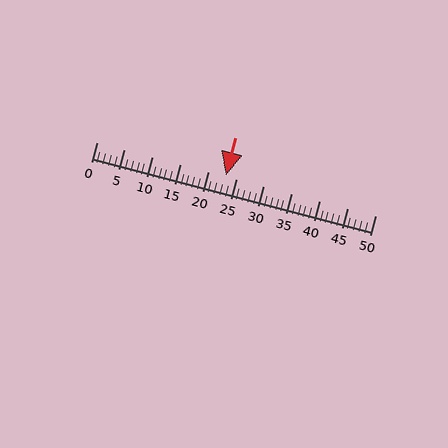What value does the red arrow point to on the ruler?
The red arrow points to approximately 23.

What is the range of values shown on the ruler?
The ruler shows values from 0 to 50.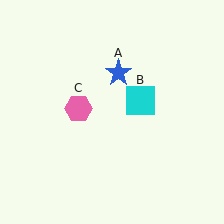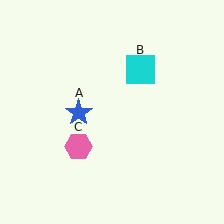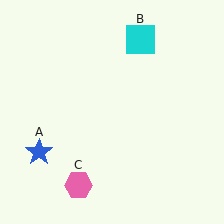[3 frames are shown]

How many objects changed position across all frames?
3 objects changed position: blue star (object A), cyan square (object B), pink hexagon (object C).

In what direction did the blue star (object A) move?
The blue star (object A) moved down and to the left.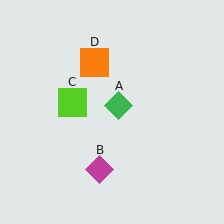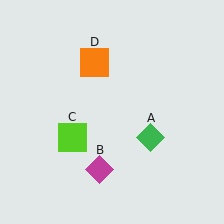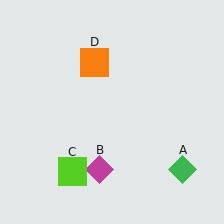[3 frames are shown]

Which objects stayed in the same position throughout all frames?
Magenta diamond (object B) and orange square (object D) remained stationary.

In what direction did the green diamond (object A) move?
The green diamond (object A) moved down and to the right.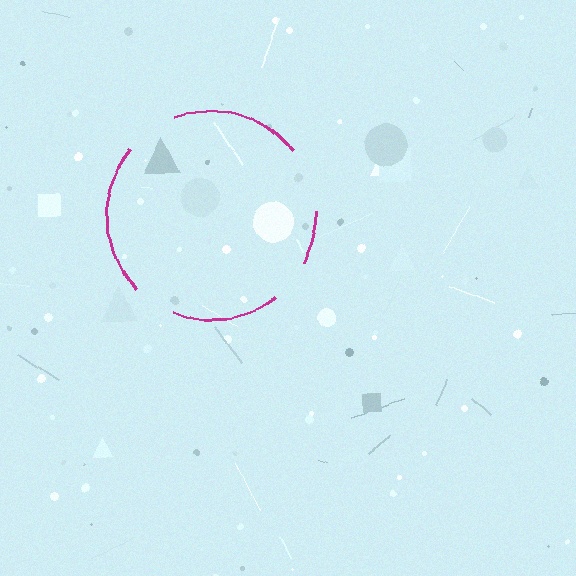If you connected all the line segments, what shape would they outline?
They would outline a circle.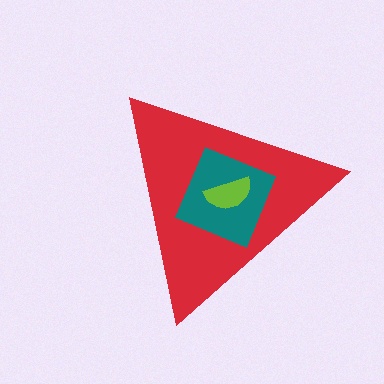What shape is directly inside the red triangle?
The teal square.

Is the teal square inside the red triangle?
Yes.